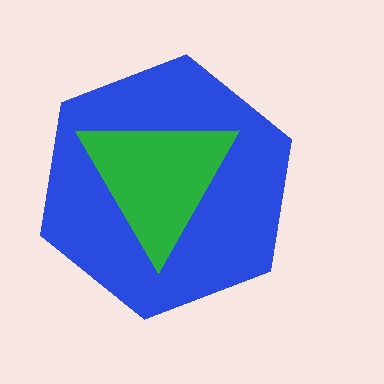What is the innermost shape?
The green triangle.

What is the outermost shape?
The blue hexagon.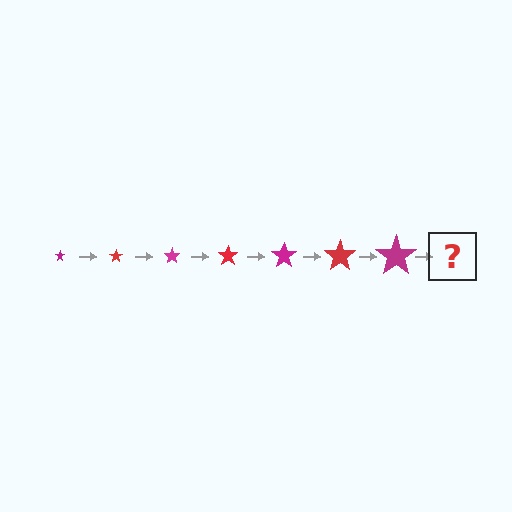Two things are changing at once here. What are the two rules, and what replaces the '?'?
The two rules are that the star grows larger each step and the color cycles through magenta and red. The '?' should be a red star, larger than the previous one.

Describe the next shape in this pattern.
It should be a red star, larger than the previous one.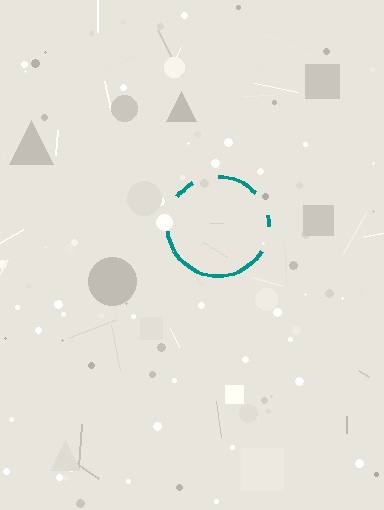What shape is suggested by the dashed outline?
The dashed outline suggests a circle.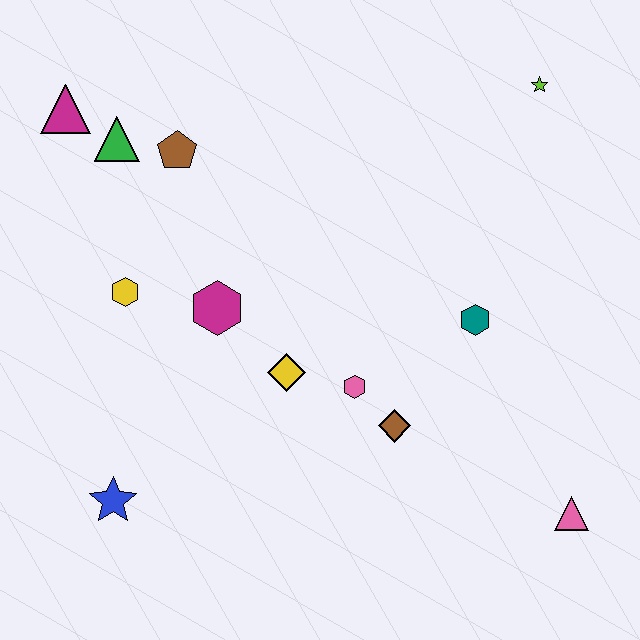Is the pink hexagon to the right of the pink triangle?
No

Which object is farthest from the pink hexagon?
The magenta triangle is farthest from the pink hexagon.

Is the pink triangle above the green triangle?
No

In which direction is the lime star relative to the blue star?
The lime star is to the right of the blue star.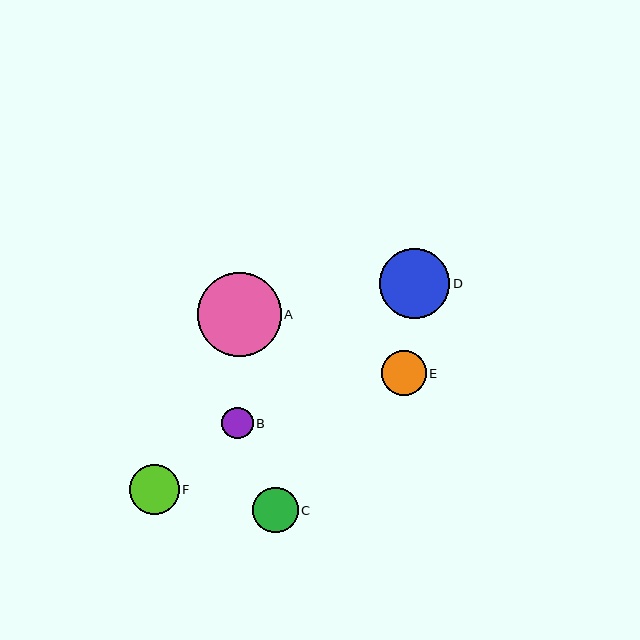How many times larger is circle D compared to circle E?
Circle D is approximately 1.6 times the size of circle E.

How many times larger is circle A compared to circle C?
Circle A is approximately 1.8 times the size of circle C.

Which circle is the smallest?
Circle B is the smallest with a size of approximately 32 pixels.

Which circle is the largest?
Circle A is the largest with a size of approximately 84 pixels.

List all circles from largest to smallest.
From largest to smallest: A, D, F, C, E, B.